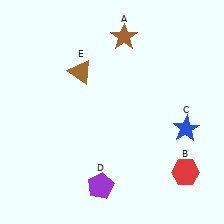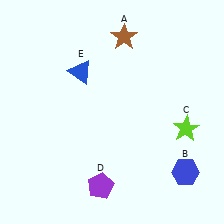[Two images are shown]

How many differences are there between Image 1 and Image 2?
There are 3 differences between the two images.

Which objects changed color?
B changed from red to blue. C changed from blue to lime. E changed from brown to blue.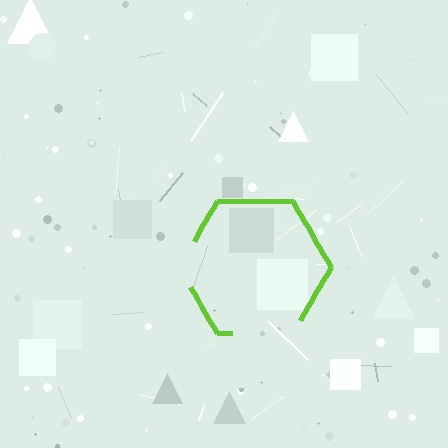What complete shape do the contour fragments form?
The contour fragments form a hexagon.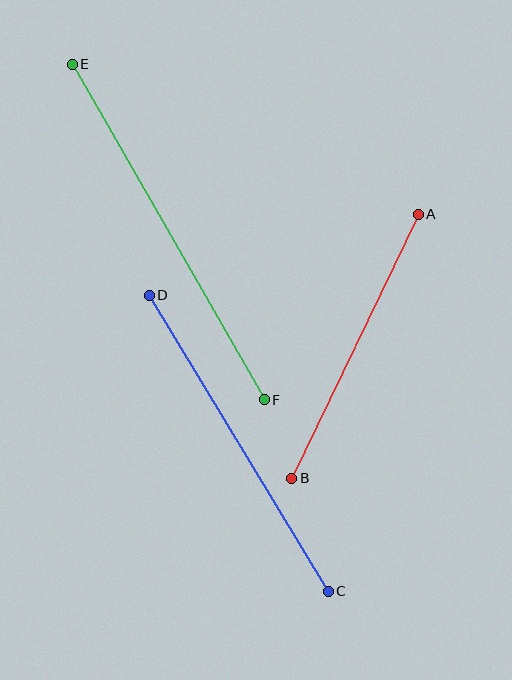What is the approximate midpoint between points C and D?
The midpoint is at approximately (239, 443) pixels.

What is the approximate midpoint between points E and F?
The midpoint is at approximately (168, 232) pixels.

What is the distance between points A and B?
The distance is approximately 293 pixels.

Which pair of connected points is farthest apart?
Points E and F are farthest apart.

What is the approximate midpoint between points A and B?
The midpoint is at approximately (355, 346) pixels.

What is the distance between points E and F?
The distance is approximately 386 pixels.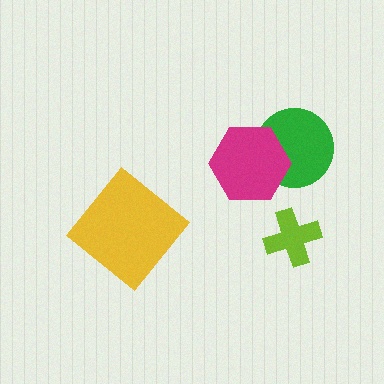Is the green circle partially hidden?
Yes, it is partially covered by another shape.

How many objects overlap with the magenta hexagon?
1 object overlaps with the magenta hexagon.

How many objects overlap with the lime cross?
0 objects overlap with the lime cross.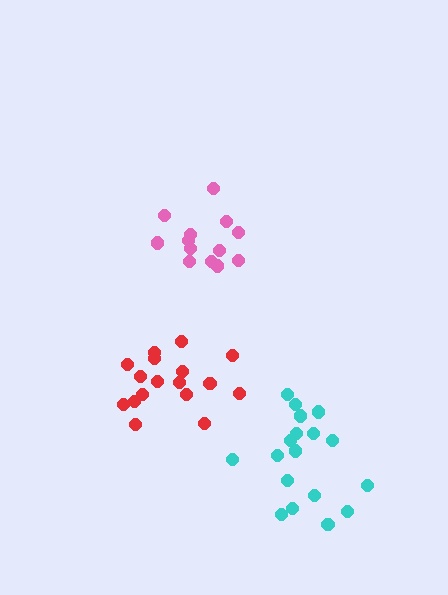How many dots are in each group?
Group 1: 13 dots, Group 2: 17 dots, Group 3: 18 dots (48 total).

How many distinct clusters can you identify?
There are 3 distinct clusters.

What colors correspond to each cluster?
The clusters are colored: pink, red, cyan.